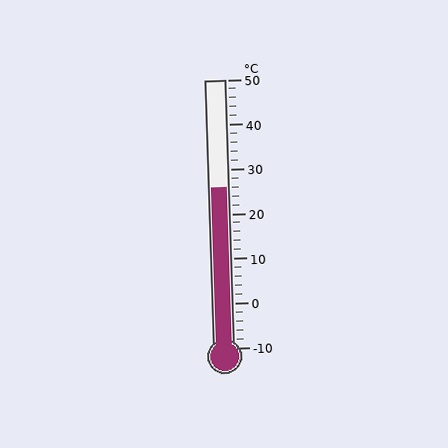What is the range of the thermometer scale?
The thermometer scale ranges from -10°C to 50°C.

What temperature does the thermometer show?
The thermometer shows approximately 26°C.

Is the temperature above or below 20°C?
The temperature is above 20°C.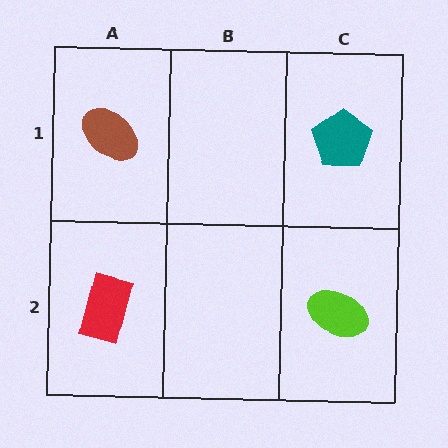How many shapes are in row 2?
2 shapes.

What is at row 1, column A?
A brown ellipse.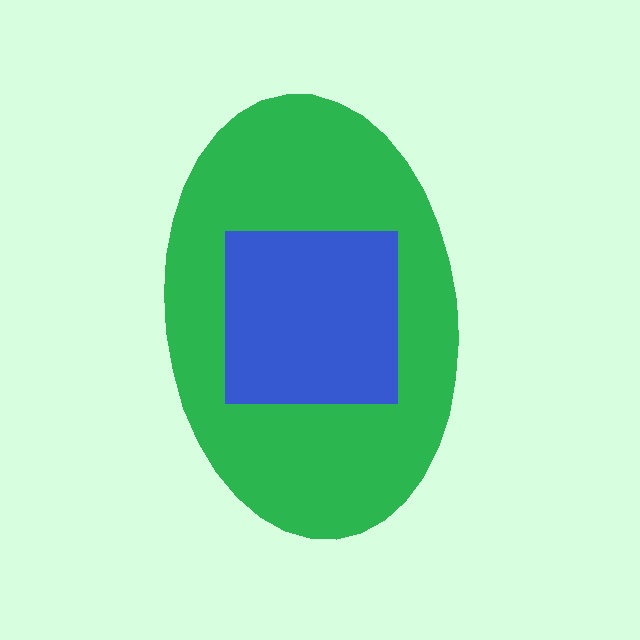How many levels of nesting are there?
2.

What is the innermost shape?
The blue square.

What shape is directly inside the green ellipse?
The blue square.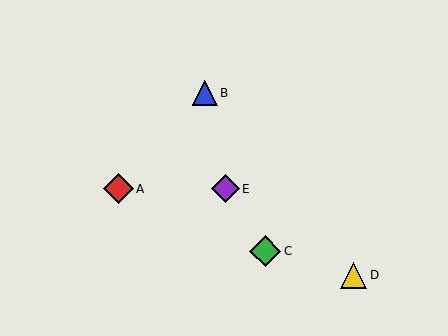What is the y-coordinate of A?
Object A is at y≈189.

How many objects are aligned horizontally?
2 objects (A, E) are aligned horizontally.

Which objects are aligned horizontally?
Objects A, E are aligned horizontally.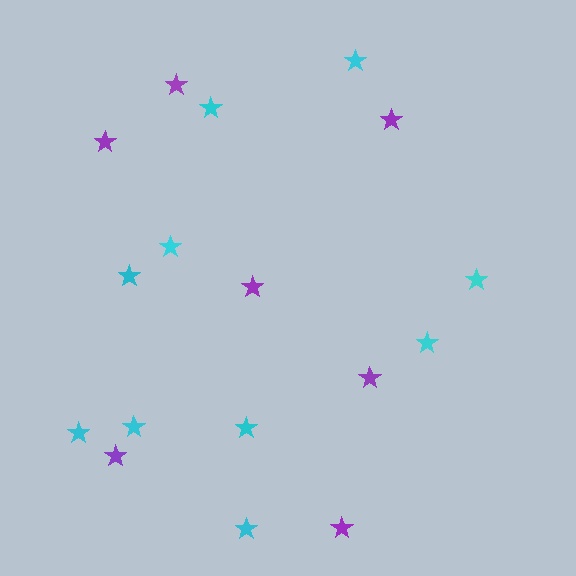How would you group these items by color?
There are 2 groups: one group of cyan stars (10) and one group of purple stars (7).